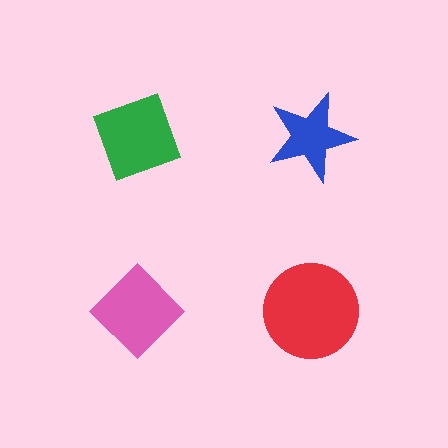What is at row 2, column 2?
A red circle.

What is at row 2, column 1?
A pink diamond.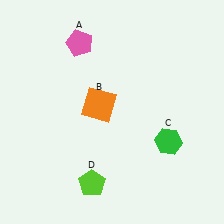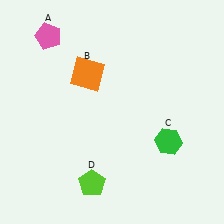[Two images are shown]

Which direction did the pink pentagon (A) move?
The pink pentagon (A) moved left.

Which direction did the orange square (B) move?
The orange square (B) moved up.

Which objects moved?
The objects that moved are: the pink pentagon (A), the orange square (B).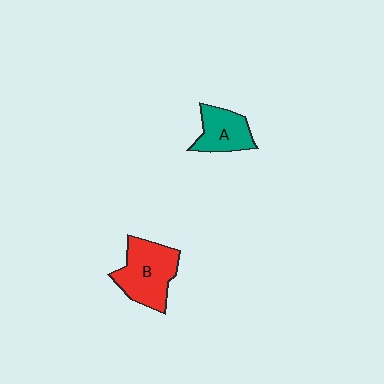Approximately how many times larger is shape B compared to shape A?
Approximately 1.5 times.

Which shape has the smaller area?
Shape A (teal).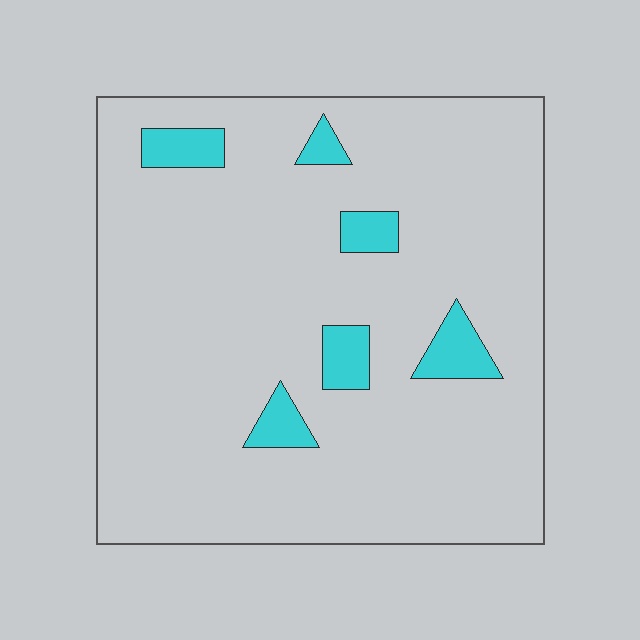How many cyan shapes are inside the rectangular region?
6.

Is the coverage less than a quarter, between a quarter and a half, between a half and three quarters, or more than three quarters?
Less than a quarter.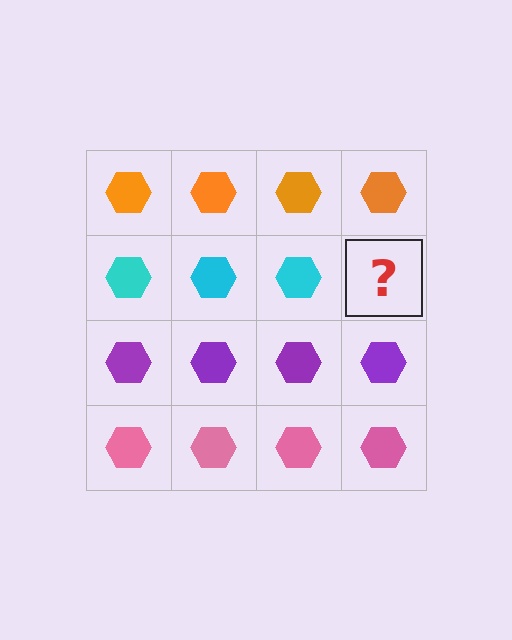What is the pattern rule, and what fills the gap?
The rule is that each row has a consistent color. The gap should be filled with a cyan hexagon.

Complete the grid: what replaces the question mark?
The question mark should be replaced with a cyan hexagon.